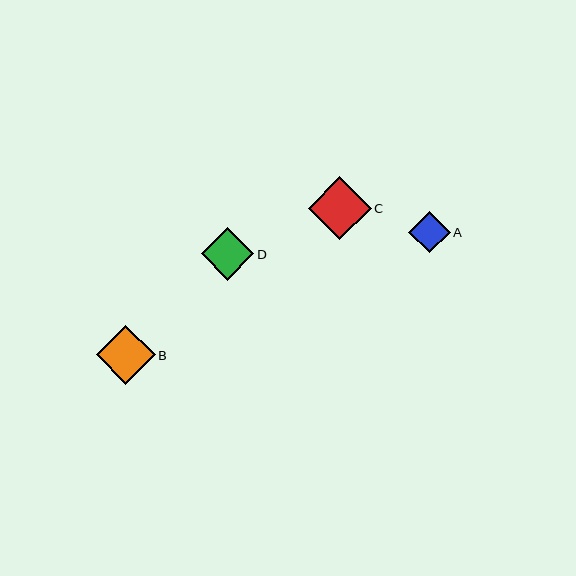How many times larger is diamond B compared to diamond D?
Diamond B is approximately 1.1 times the size of diamond D.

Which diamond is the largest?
Diamond C is the largest with a size of approximately 63 pixels.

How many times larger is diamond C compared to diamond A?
Diamond C is approximately 1.5 times the size of diamond A.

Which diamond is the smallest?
Diamond A is the smallest with a size of approximately 41 pixels.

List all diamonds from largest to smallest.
From largest to smallest: C, B, D, A.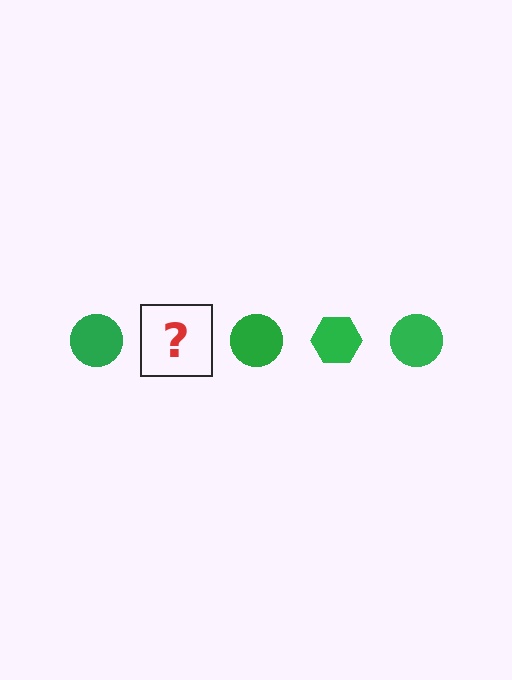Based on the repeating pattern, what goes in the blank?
The blank should be a green hexagon.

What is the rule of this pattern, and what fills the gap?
The rule is that the pattern cycles through circle, hexagon shapes in green. The gap should be filled with a green hexagon.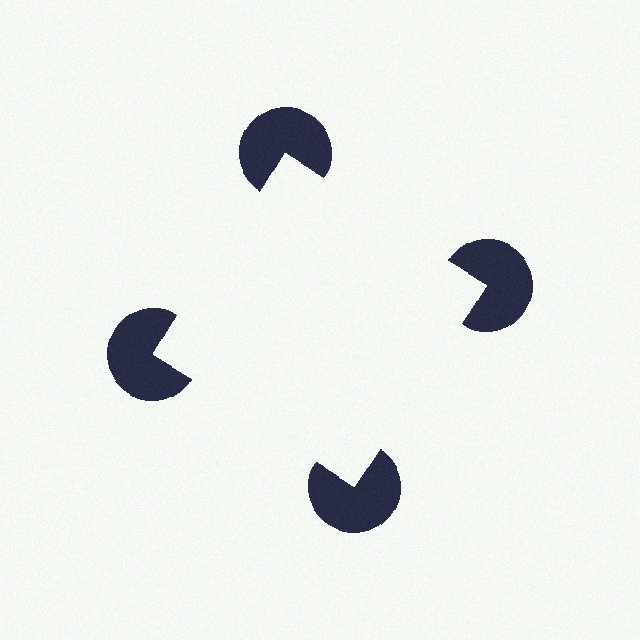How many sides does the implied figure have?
4 sides.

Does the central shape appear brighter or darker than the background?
It typically appears slightly brighter than the background, even though no actual brightness change is drawn.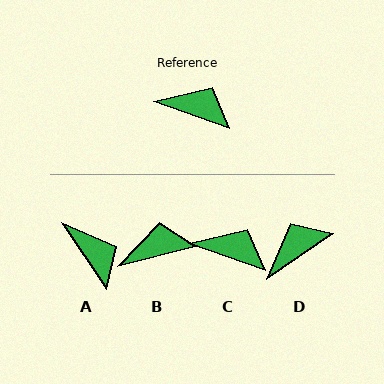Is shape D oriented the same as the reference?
No, it is off by about 54 degrees.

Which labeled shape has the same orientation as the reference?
C.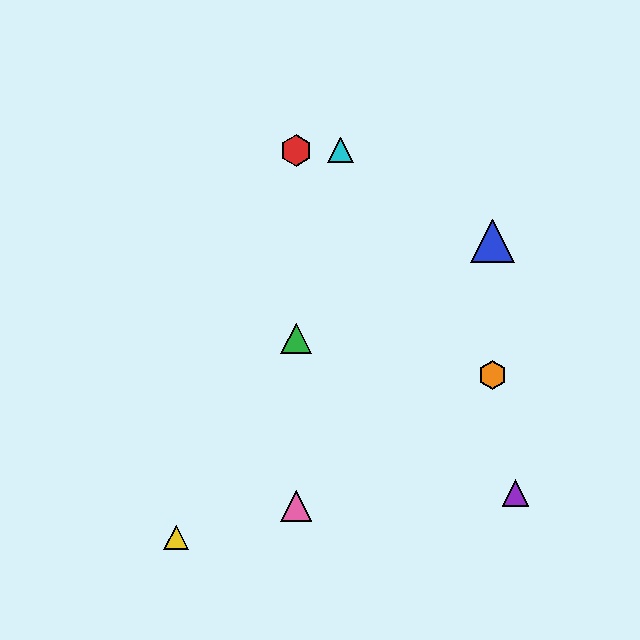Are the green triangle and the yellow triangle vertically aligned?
No, the green triangle is at x≈296 and the yellow triangle is at x≈176.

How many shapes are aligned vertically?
3 shapes (the red hexagon, the green triangle, the pink triangle) are aligned vertically.